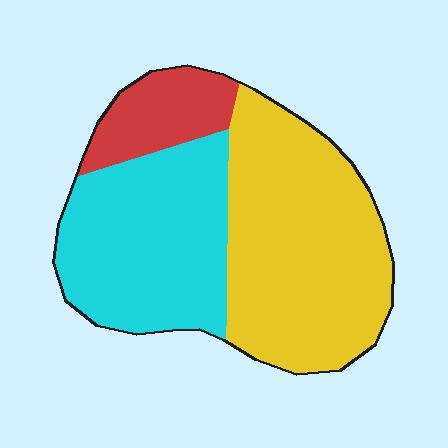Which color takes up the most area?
Yellow, at roughly 50%.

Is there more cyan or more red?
Cyan.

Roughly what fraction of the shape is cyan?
Cyan covers 38% of the shape.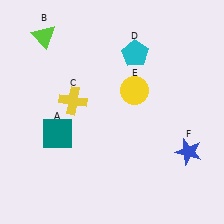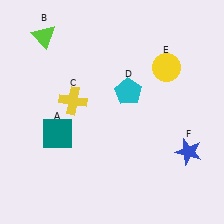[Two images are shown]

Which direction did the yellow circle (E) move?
The yellow circle (E) moved right.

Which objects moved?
The objects that moved are: the cyan pentagon (D), the yellow circle (E).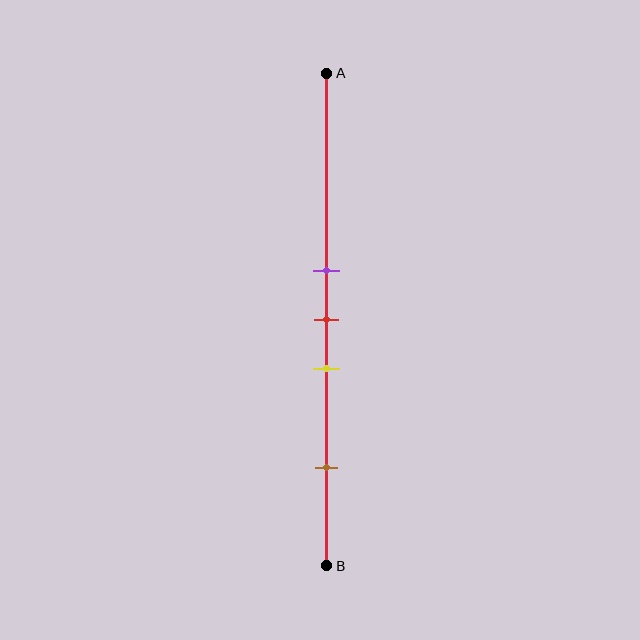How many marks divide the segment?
There are 4 marks dividing the segment.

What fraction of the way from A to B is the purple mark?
The purple mark is approximately 40% (0.4) of the way from A to B.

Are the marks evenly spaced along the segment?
No, the marks are not evenly spaced.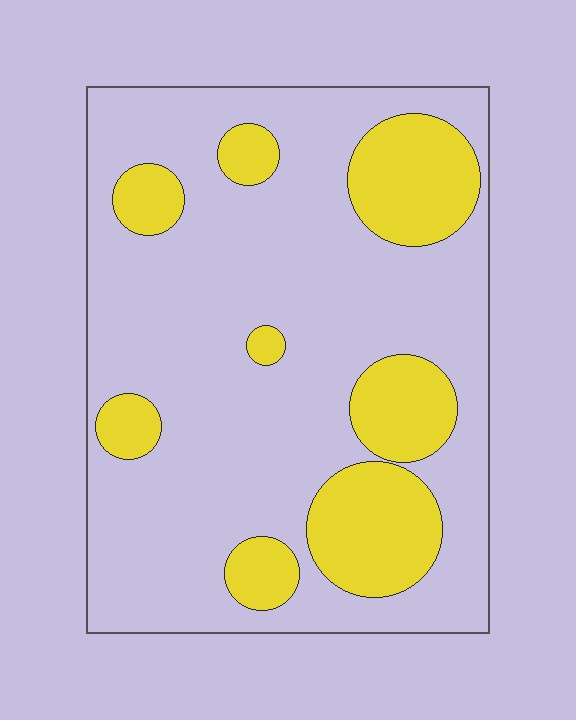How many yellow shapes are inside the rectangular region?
8.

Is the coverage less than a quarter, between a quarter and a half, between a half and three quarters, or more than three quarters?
Less than a quarter.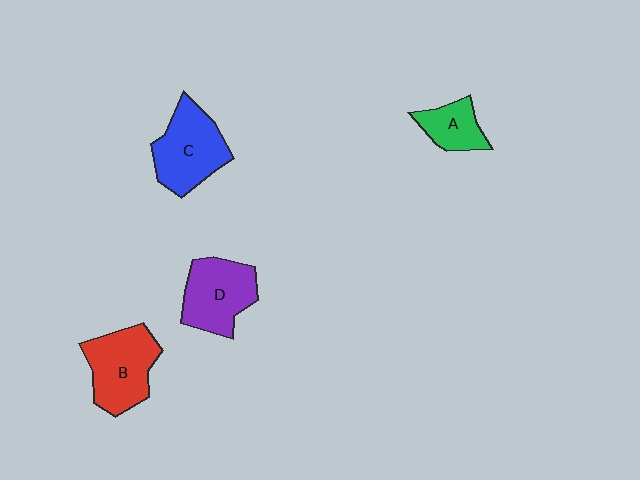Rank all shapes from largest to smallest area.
From largest to smallest: B (red), C (blue), D (purple), A (green).